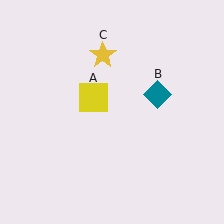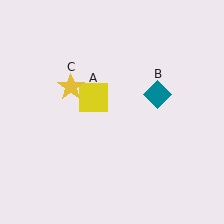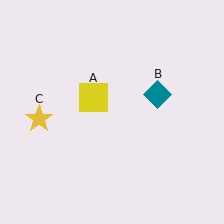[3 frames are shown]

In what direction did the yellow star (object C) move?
The yellow star (object C) moved down and to the left.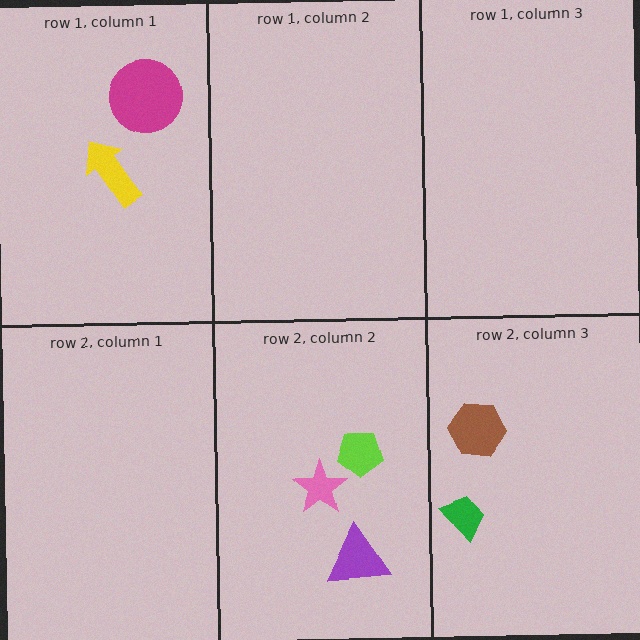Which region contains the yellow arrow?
The row 1, column 1 region.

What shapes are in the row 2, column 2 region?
The lime pentagon, the pink star, the purple triangle.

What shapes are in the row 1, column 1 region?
The magenta circle, the yellow arrow.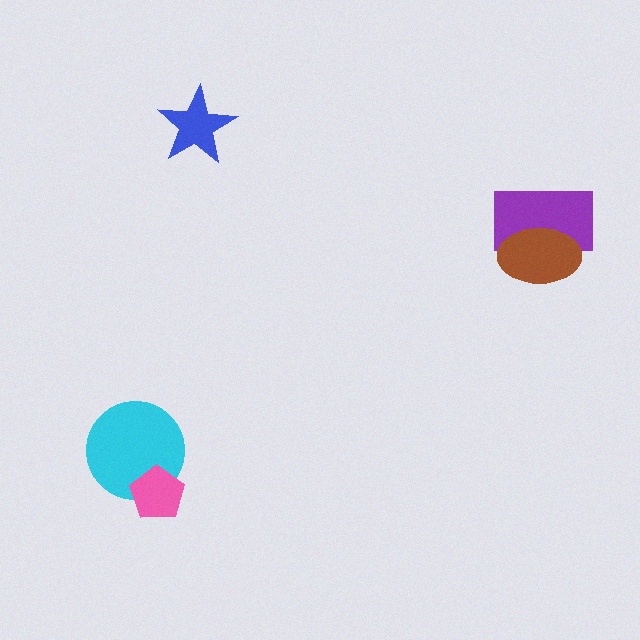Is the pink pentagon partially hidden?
No, no other shape covers it.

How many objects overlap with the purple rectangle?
1 object overlaps with the purple rectangle.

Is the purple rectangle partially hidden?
Yes, it is partially covered by another shape.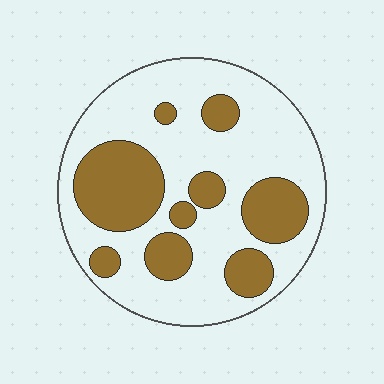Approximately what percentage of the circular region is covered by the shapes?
Approximately 30%.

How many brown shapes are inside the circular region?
9.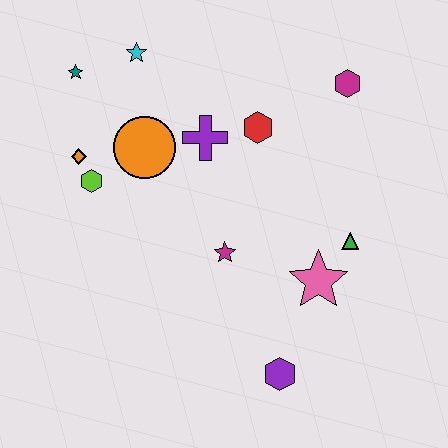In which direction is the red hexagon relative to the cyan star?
The red hexagon is to the right of the cyan star.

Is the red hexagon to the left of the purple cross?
No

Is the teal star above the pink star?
Yes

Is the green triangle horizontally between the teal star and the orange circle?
No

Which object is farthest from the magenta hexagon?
The purple hexagon is farthest from the magenta hexagon.